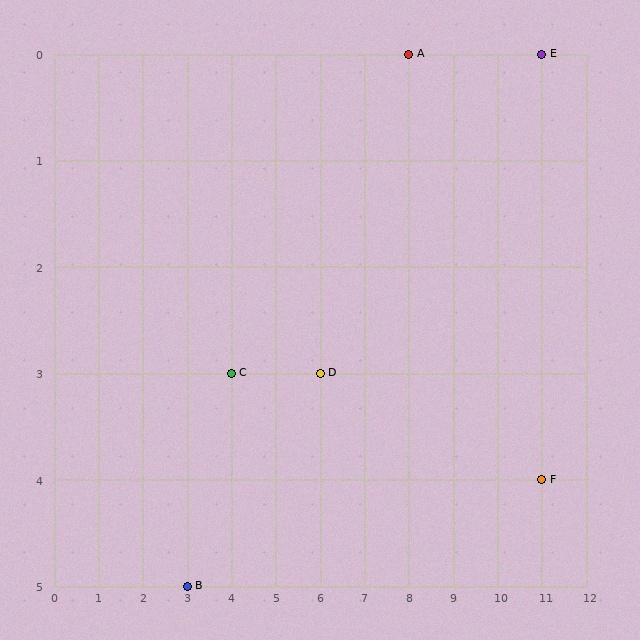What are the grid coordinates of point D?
Point D is at grid coordinates (6, 3).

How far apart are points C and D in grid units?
Points C and D are 2 columns apart.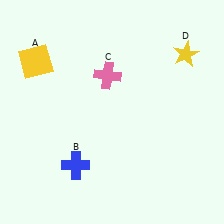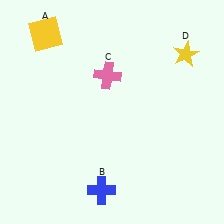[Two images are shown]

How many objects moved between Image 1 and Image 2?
2 objects moved between the two images.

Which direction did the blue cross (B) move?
The blue cross (B) moved right.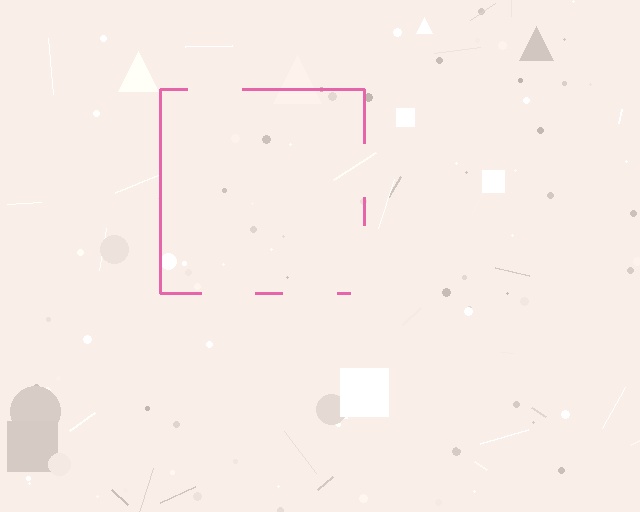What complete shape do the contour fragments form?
The contour fragments form a square.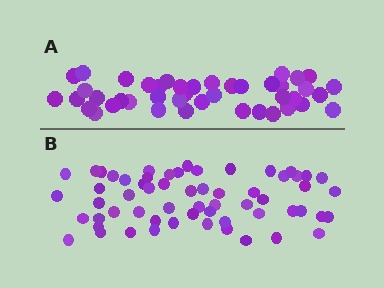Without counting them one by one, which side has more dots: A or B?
Region B (the bottom region) has more dots.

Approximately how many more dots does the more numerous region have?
Region B has approximately 15 more dots than region A.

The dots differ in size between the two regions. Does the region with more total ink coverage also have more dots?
No. Region A has more total ink coverage because its dots are larger, but region B actually contains more individual dots. Total area can be misleading — the number of items is what matters here.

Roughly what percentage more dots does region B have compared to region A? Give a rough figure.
About 40% more.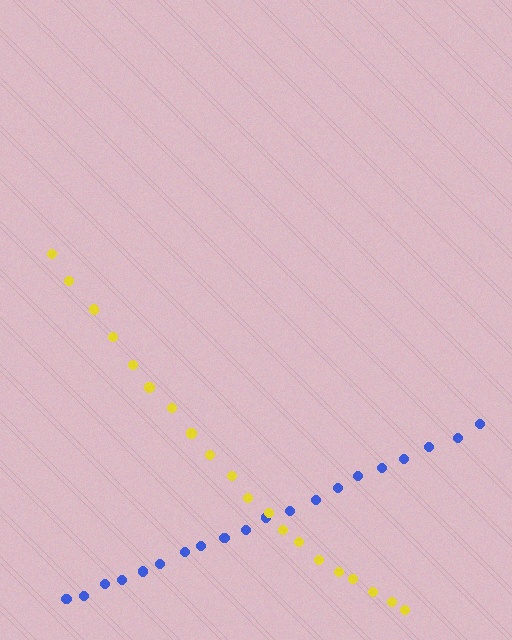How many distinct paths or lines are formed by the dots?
There are 2 distinct paths.